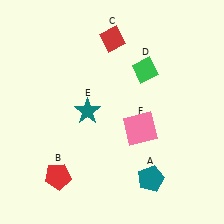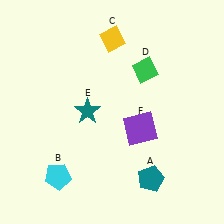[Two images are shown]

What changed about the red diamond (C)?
In Image 1, C is red. In Image 2, it changed to yellow.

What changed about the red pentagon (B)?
In Image 1, B is red. In Image 2, it changed to cyan.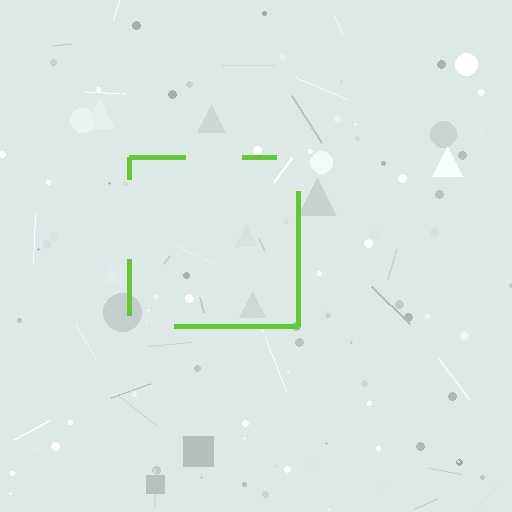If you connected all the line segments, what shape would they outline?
They would outline a square.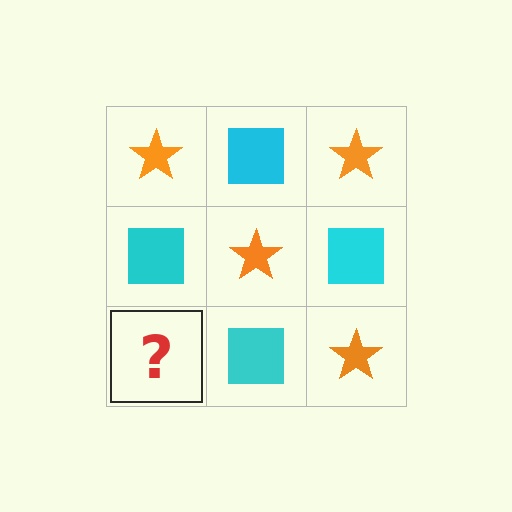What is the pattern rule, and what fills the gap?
The rule is that it alternates orange star and cyan square in a checkerboard pattern. The gap should be filled with an orange star.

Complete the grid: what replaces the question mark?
The question mark should be replaced with an orange star.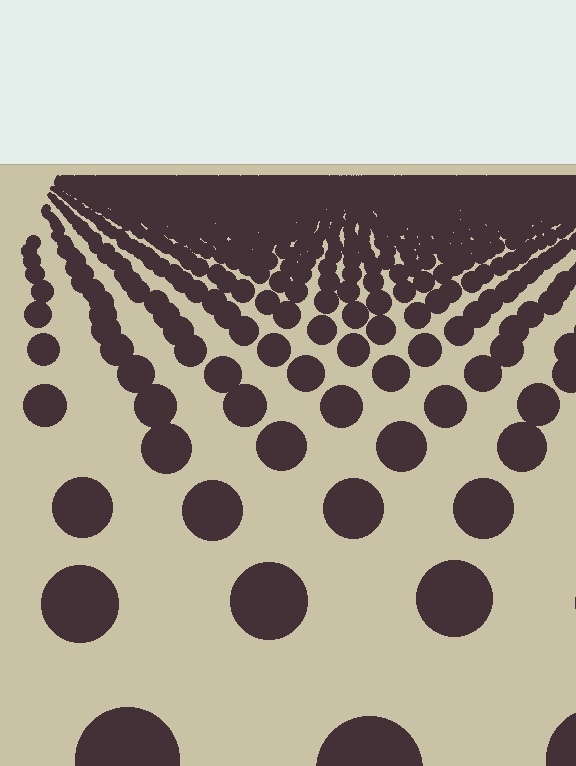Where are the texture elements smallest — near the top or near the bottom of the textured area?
Near the top.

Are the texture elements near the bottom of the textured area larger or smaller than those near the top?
Larger. Near the bottom, elements are closer to the viewer and appear at a bigger on-screen size.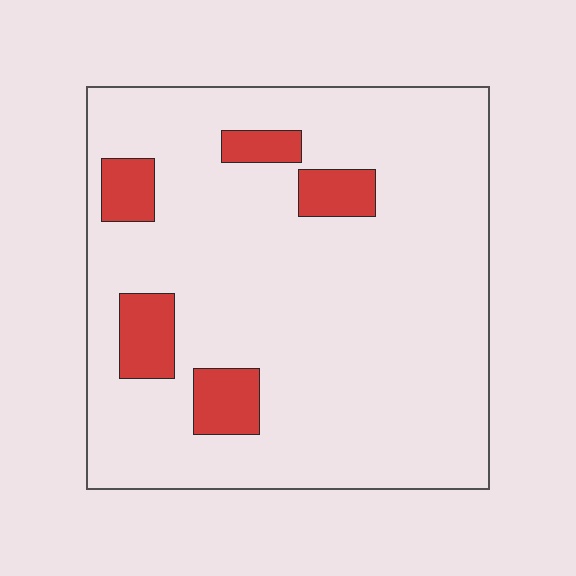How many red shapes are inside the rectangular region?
5.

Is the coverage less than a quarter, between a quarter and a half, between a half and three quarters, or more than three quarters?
Less than a quarter.